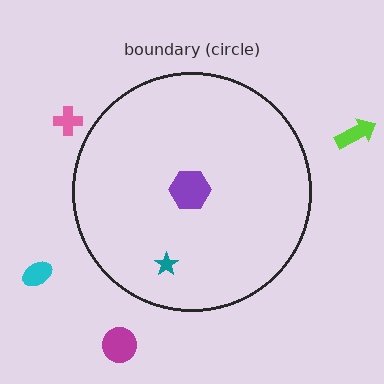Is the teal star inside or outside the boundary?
Inside.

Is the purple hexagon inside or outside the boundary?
Inside.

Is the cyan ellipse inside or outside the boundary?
Outside.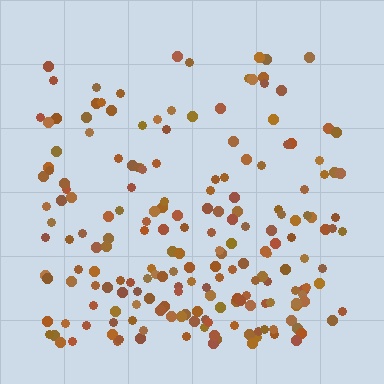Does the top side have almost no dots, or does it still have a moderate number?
Still a moderate number, just noticeably fewer than the bottom.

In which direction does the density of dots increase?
From top to bottom, with the bottom side densest.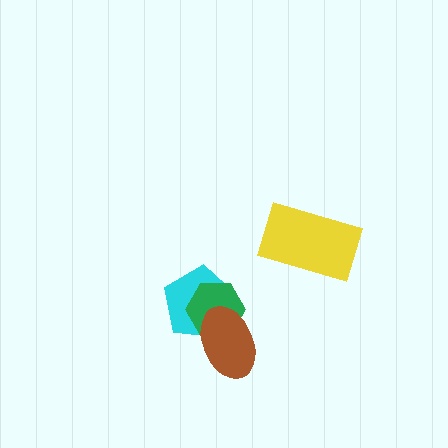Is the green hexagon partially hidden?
Yes, it is partially covered by another shape.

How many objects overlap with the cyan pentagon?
2 objects overlap with the cyan pentagon.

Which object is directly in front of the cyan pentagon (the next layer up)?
The green hexagon is directly in front of the cyan pentagon.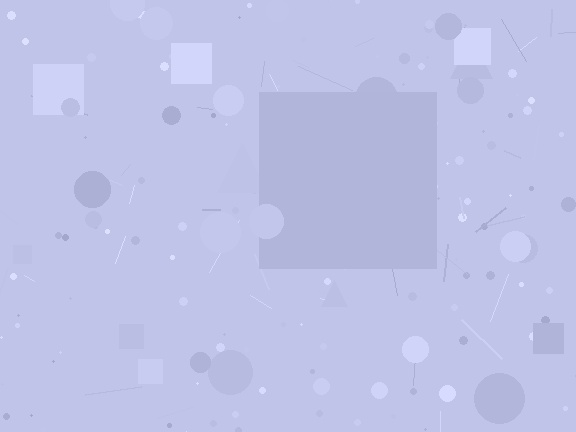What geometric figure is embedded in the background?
A square is embedded in the background.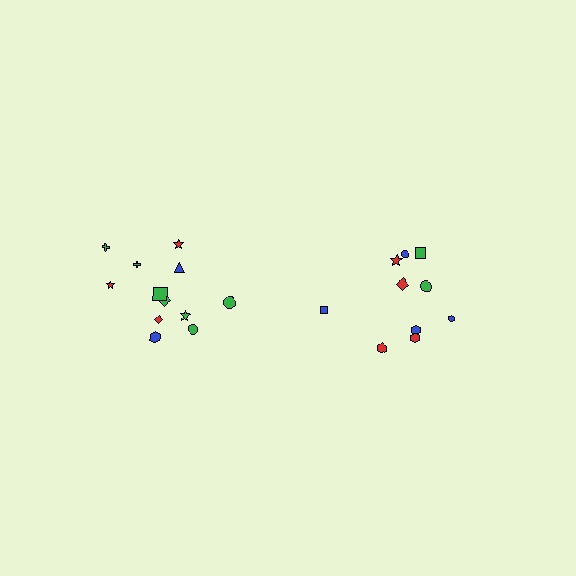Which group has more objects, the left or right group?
The left group.